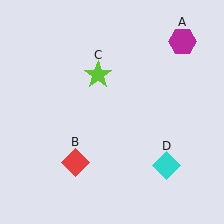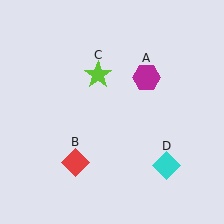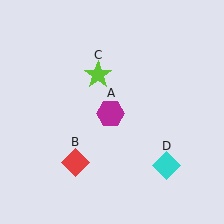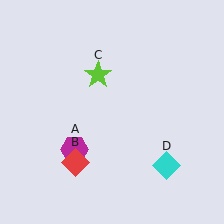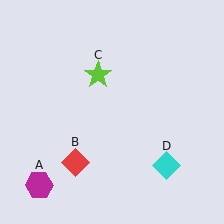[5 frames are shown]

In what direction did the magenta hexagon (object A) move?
The magenta hexagon (object A) moved down and to the left.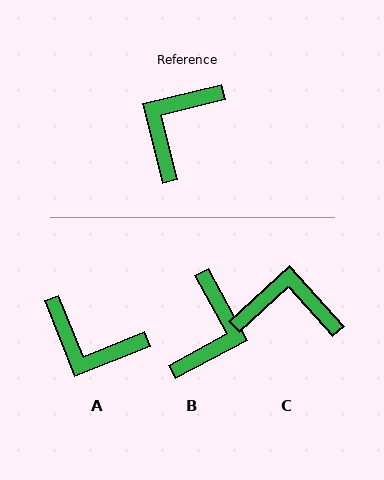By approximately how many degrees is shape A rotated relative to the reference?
Approximately 98 degrees counter-clockwise.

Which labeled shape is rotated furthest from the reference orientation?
B, about 166 degrees away.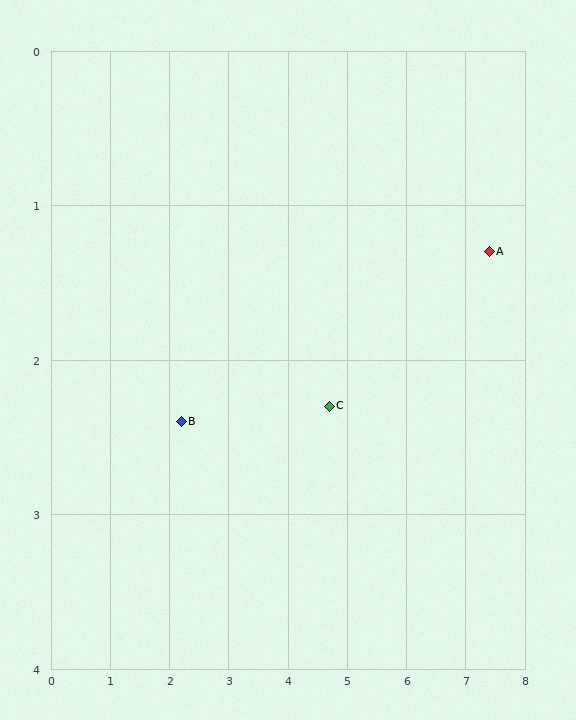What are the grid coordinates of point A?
Point A is at approximately (7.4, 1.3).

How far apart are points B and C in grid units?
Points B and C are about 2.5 grid units apart.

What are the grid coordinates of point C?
Point C is at approximately (4.7, 2.3).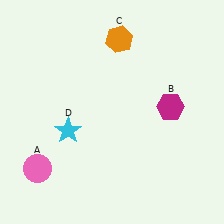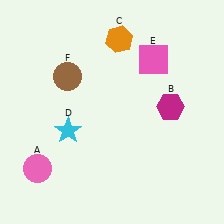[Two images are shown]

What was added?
A pink square (E), a brown circle (F) were added in Image 2.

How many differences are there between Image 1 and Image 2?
There are 2 differences between the two images.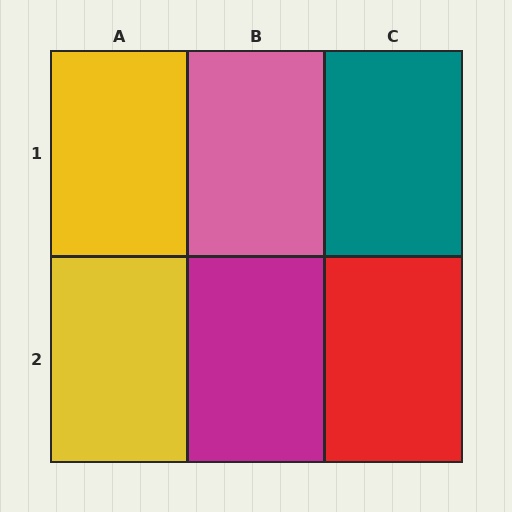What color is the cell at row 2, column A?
Yellow.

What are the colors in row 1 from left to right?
Yellow, pink, teal.